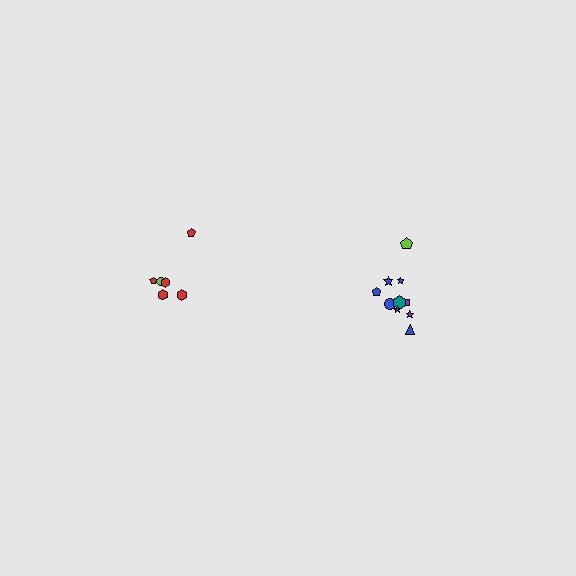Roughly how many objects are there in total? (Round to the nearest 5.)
Roughly 15 objects in total.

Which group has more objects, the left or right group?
The right group.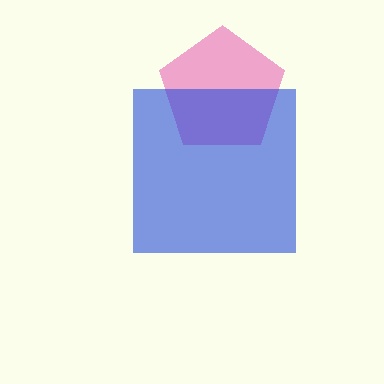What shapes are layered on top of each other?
The layered shapes are: a pink pentagon, a blue square.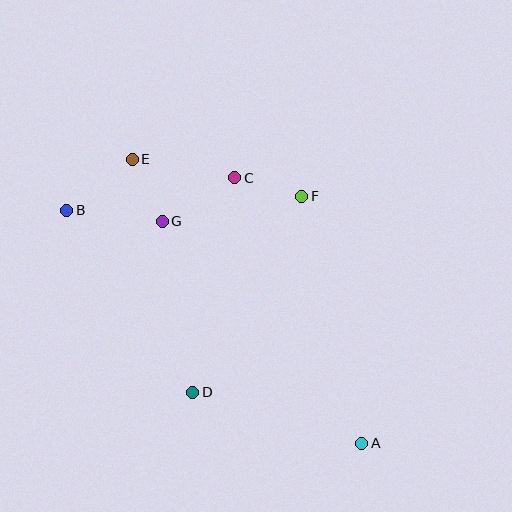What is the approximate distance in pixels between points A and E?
The distance between A and E is approximately 365 pixels.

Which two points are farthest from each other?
Points A and B are farthest from each other.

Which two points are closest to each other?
Points E and G are closest to each other.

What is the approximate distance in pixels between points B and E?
The distance between B and E is approximately 83 pixels.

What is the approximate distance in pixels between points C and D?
The distance between C and D is approximately 219 pixels.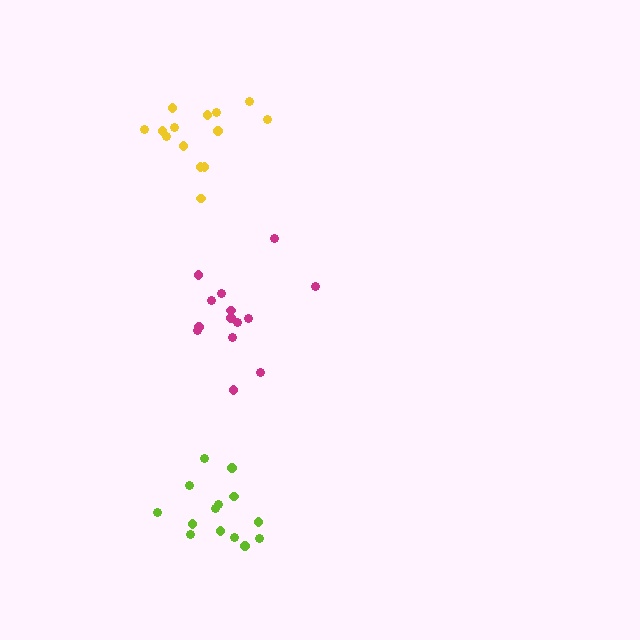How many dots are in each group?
Group 1: 14 dots, Group 2: 14 dots, Group 3: 14 dots (42 total).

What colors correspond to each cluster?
The clusters are colored: magenta, lime, yellow.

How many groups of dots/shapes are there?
There are 3 groups.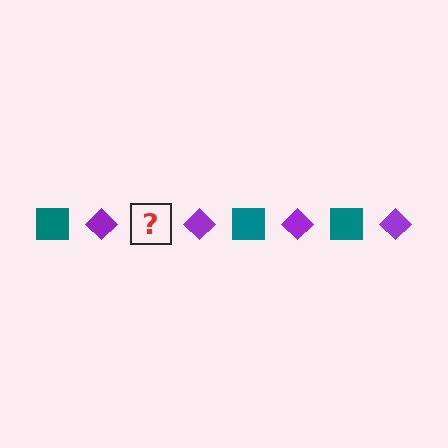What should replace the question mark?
The question mark should be replaced with a teal square.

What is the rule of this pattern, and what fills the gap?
The rule is that the pattern alternates between teal square and purple diamond. The gap should be filled with a teal square.